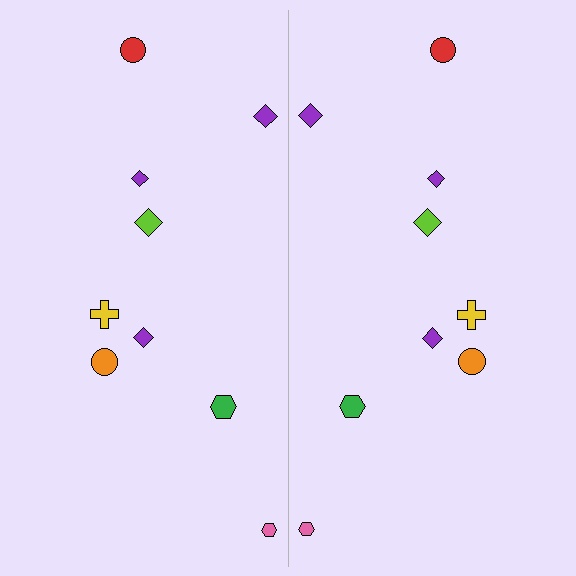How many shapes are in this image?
There are 18 shapes in this image.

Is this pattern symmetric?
Yes, this pattern has bilateral (reflection) symmetry.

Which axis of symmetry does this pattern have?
The pattern has a vertical axis of symmetry running through the center of the image.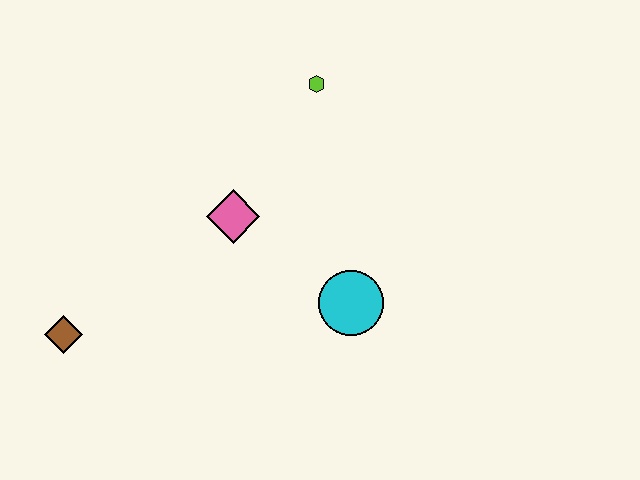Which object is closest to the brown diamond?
The pink diamond is closest to the brown diamond.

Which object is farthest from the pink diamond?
The brown diamond is farthest from the pink diamond.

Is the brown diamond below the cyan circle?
Yes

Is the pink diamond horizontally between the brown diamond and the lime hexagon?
Yes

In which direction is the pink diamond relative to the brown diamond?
The pink diamond is to the right of the brown diamond.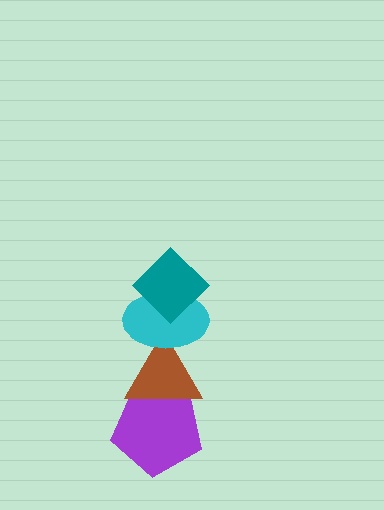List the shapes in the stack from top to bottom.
From top to bottom: the teal diamond, the cyan ellipse, the brown triangle, the purple pentagon.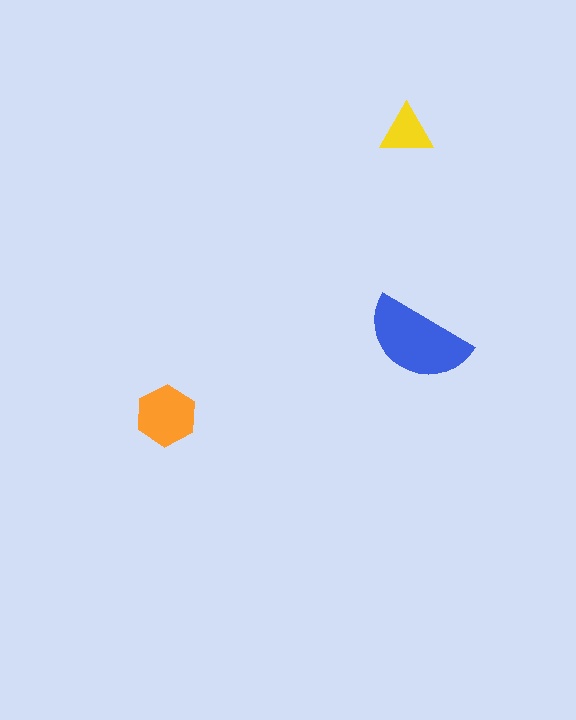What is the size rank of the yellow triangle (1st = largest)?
3rd.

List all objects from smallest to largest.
The yellow triangle, the orange hexagon, the blue semicircle.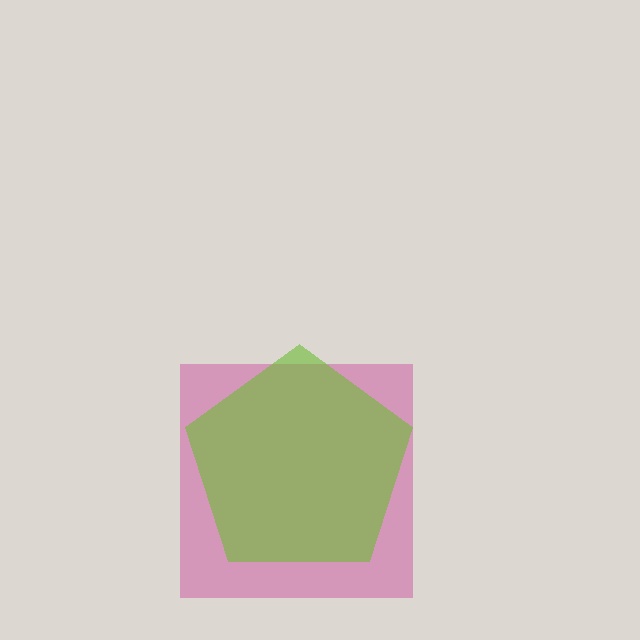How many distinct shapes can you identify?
There are 2 distinct shapes: a magenta square, a lime pentagon.